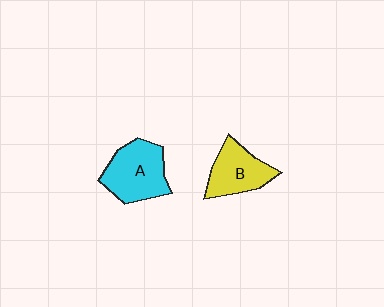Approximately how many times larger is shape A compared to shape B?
Approximately 1.2 times.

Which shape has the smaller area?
Shape B (yellow).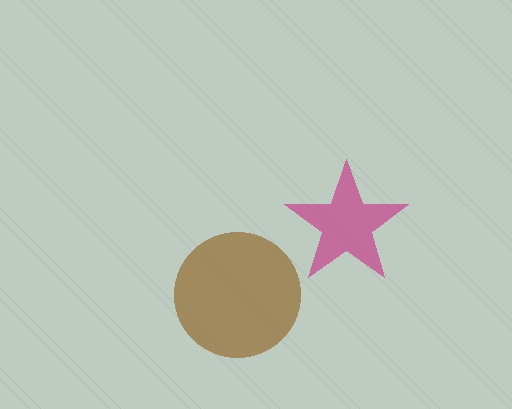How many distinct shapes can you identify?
There are 2 distinct shapes: a brown circle, a magenta star.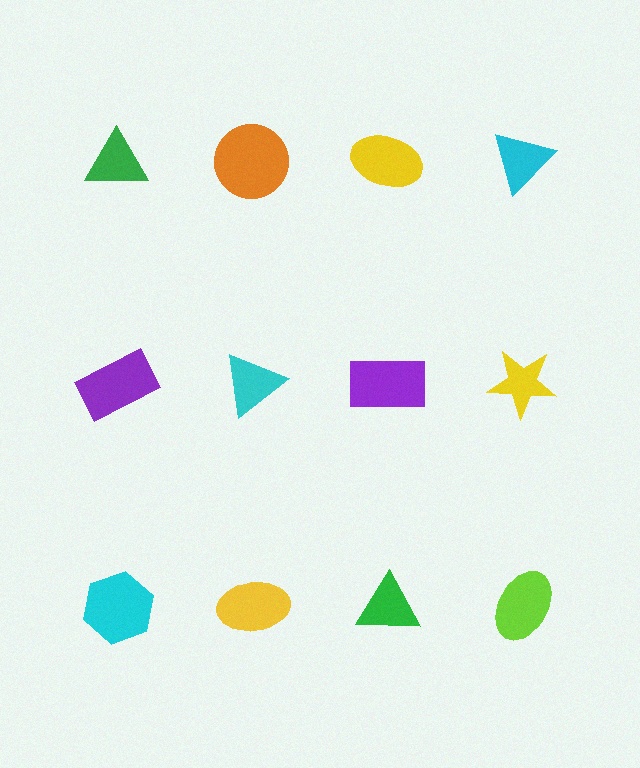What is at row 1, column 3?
A yellow ellipse.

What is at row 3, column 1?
A cyan hexagon.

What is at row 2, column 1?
A purple rectangle.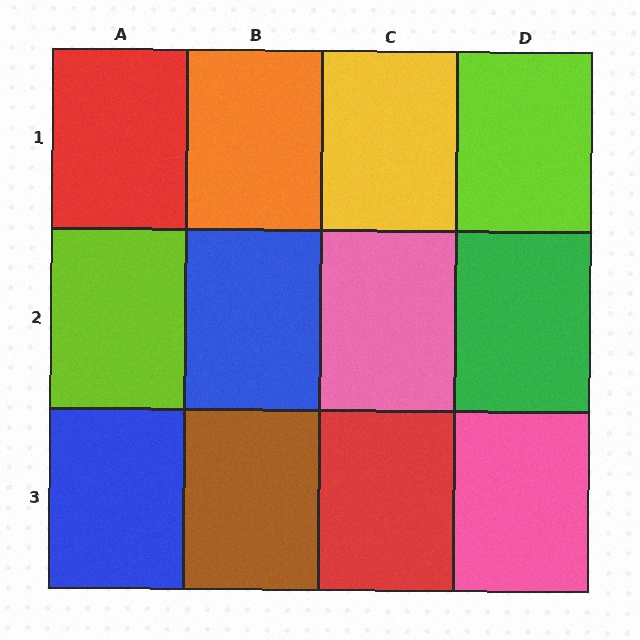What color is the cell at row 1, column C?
Yellow.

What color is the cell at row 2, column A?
Lime.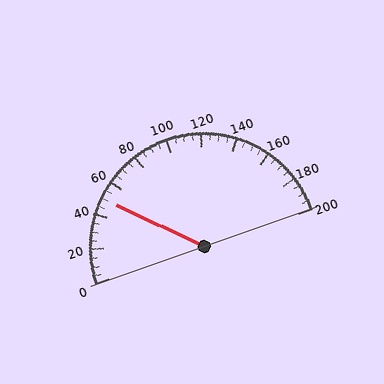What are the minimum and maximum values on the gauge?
The gauge ranges from 0 to 200.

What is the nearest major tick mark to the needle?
The nearest major tick mark is 40.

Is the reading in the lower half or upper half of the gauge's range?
The reading is in the lower half of the range (0 to 200).